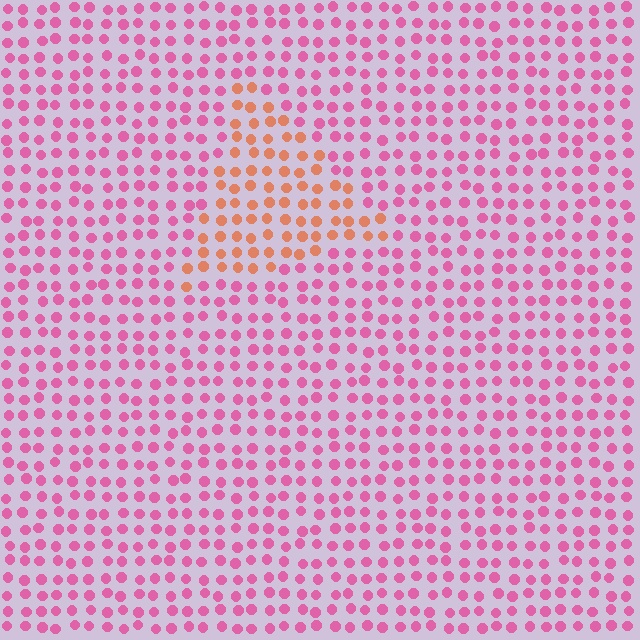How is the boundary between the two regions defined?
The boundary is defined purely by a slight shift in hue (about 48 degrees). Spacing, size, and orientation are identical on both sides.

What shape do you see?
I see a triangle.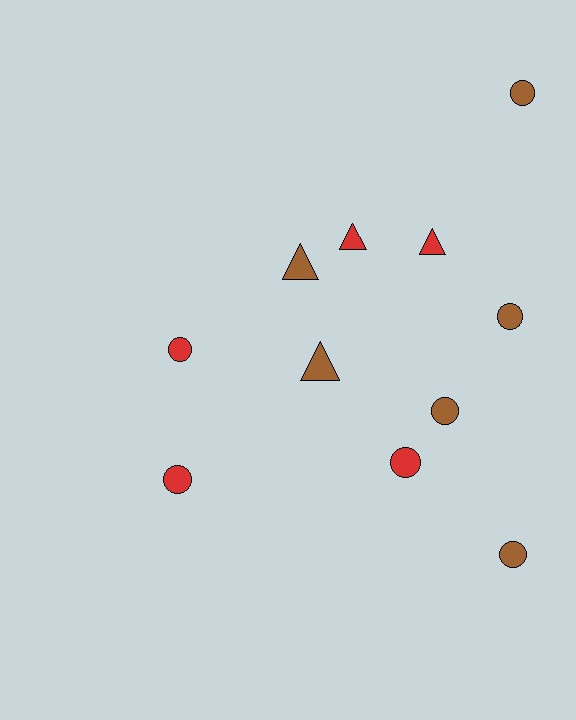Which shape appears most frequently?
Circle, with 7 objects.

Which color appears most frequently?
Brown, with 6 objects.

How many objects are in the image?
There are 11 objects.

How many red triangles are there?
There are 2 red triangles.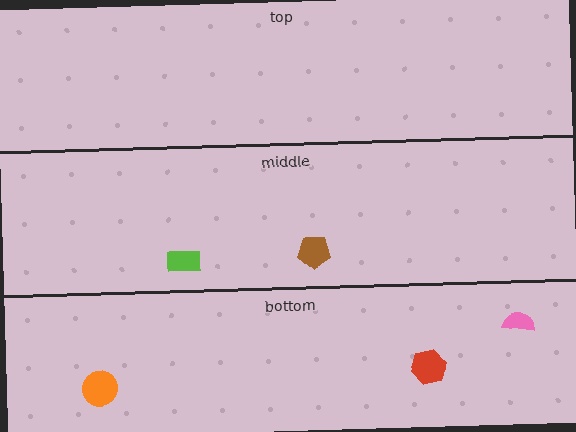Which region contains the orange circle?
The bottom region.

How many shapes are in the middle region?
2.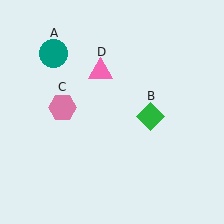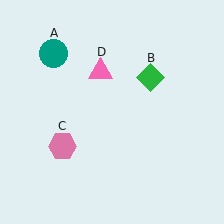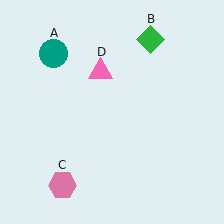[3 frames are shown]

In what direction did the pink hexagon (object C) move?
The pink hexagon (object C) moved down.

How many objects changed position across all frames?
2 objects changed position: green diamond (object B), pink hexagon (object C).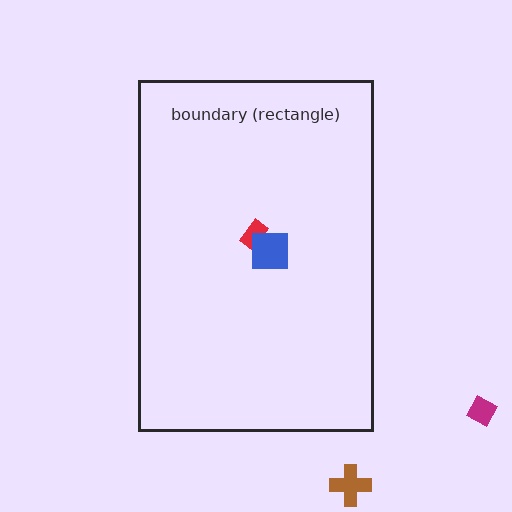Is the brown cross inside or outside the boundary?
Outside.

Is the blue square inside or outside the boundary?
Inside.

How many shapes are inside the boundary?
2 inside, 2 outside.